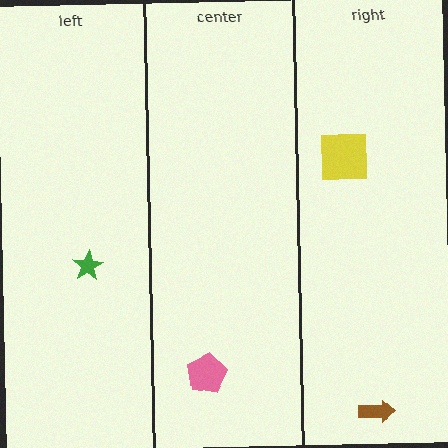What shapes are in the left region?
The green star.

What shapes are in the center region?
The pink pentagon.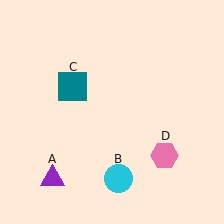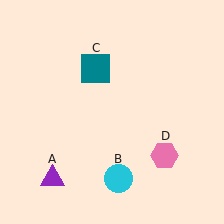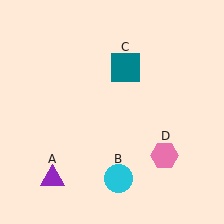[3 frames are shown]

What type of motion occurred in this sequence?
The teal square (object C) rotated clockwise around the center of the scene.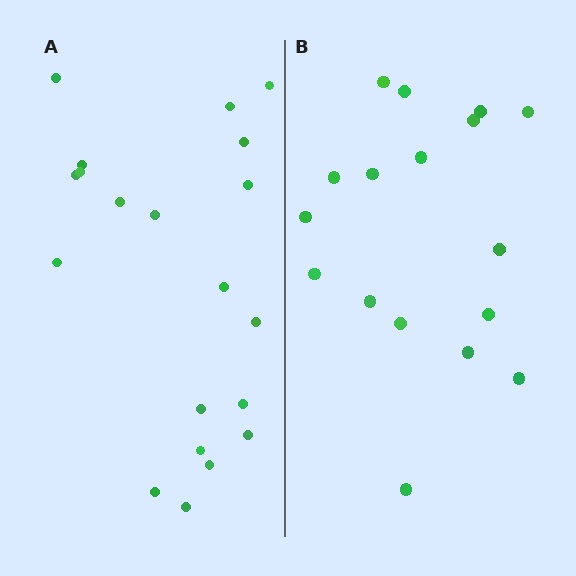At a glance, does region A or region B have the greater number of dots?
Region A (the left region) has more dots.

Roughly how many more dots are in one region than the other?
Region A has just a few more — roughly 2 or 3 more dots than region B.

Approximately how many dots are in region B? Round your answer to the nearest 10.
About 20 dots. (The exact count is 17, which rounds to 20.)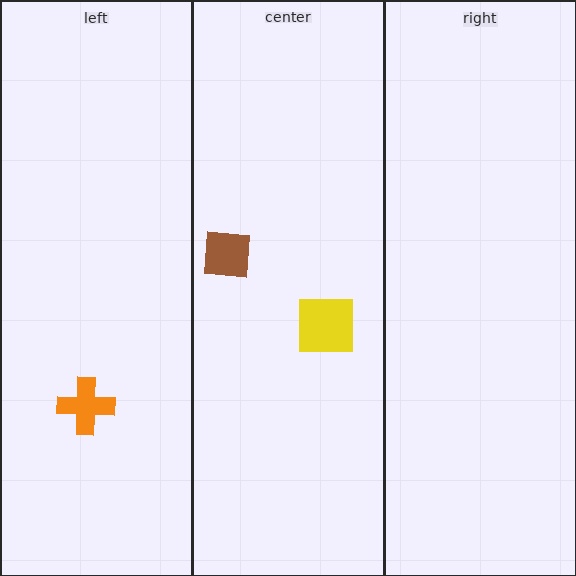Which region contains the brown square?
The center region.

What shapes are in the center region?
The brown square, the yellow square.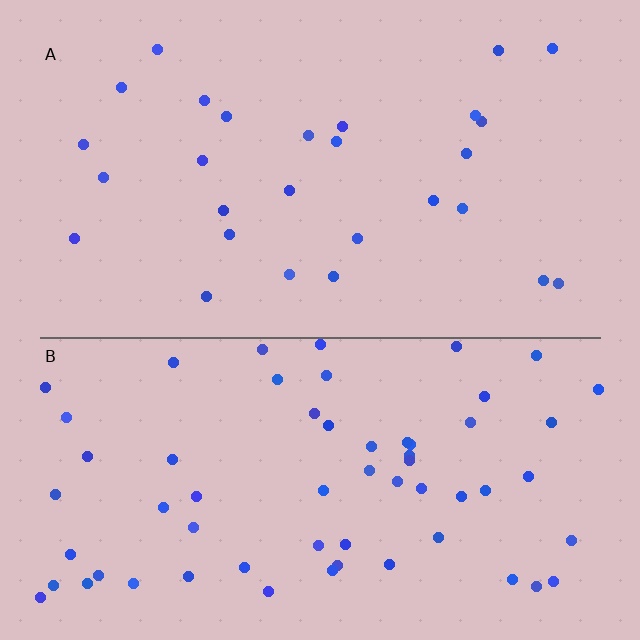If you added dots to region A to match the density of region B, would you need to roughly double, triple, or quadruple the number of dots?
Approximately double.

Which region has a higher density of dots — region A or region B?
B (the bottom).